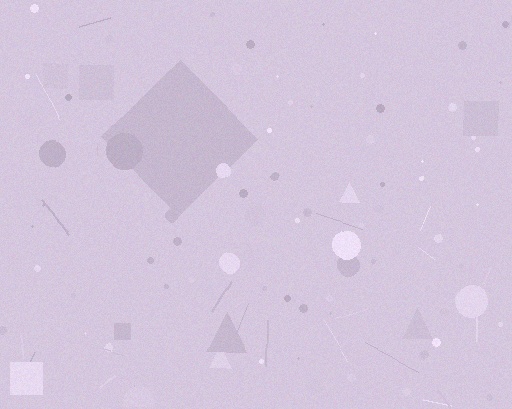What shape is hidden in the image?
A diamond is hidden in the image.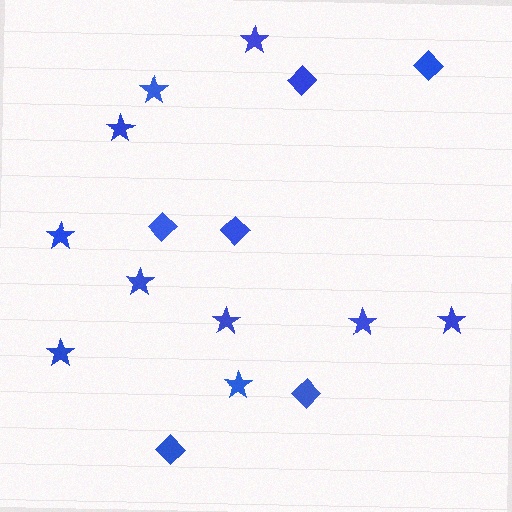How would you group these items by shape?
There are 2 groups: one group of diamonds (6) and one group of stars (10).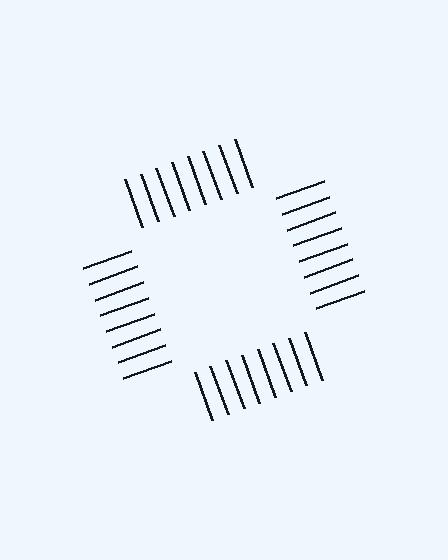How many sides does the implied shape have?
4 sides — the line-ends trace a square.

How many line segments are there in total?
32 — 8 along each of the 4 edges.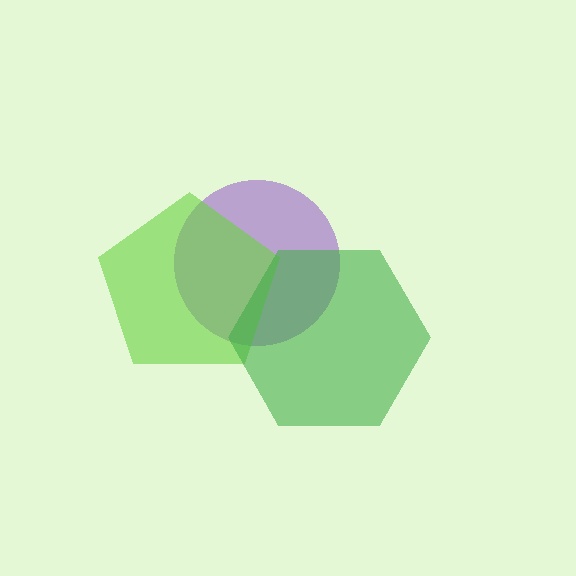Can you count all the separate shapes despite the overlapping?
Yes, there are 3 separate shapes.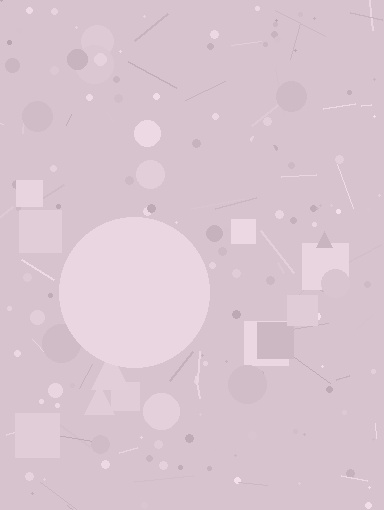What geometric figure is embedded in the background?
A circle is embedded in the background.